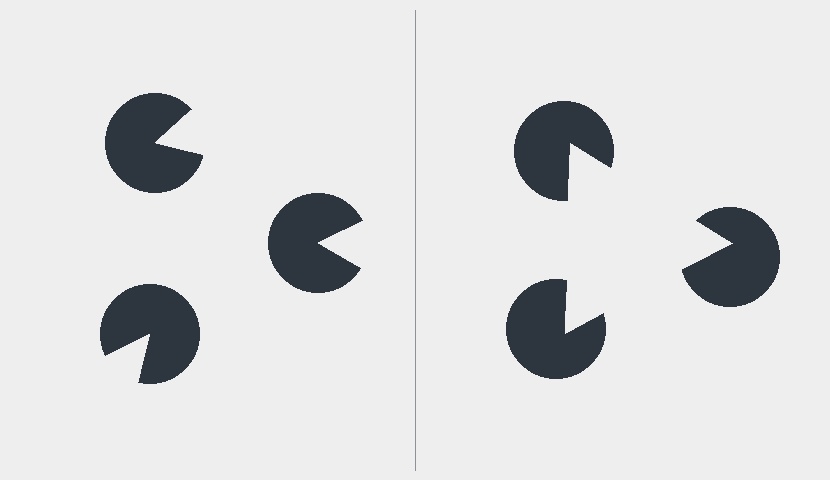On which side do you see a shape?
An illusory triangle appears on the right side. On the left side the wedge cuts are rotated, so no coherent shape forms.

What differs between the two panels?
The pac-man discs are positioned identically on both sides; only the wedge orientations differ. On the right they align to a triangle; on the left they are misaligned.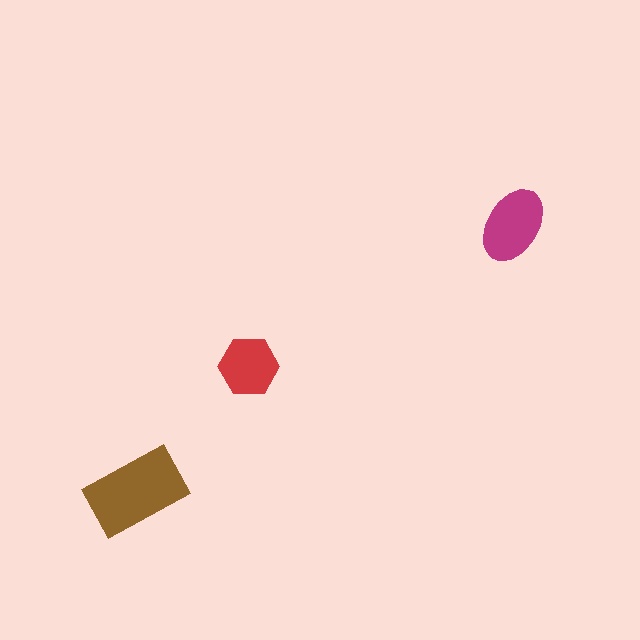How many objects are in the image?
There are 3 objects in the image.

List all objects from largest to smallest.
The brown rectangle, the magenta ellipse, the red hexagon.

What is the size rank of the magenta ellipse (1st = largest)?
2nd.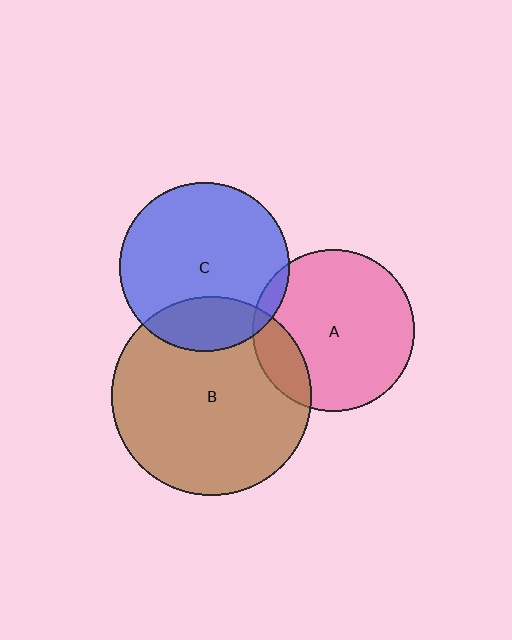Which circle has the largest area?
Circle B (brown).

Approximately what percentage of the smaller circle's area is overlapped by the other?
Approximately 5%.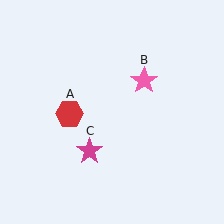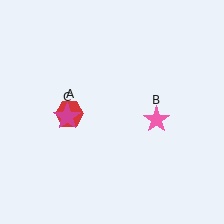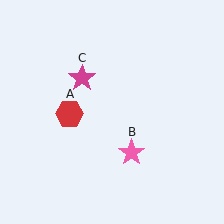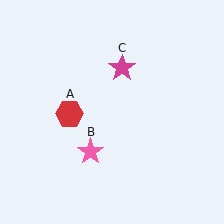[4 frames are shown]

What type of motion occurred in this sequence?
The pink star (object B), magenta star (object C) rotated clockwise around the center of the scene.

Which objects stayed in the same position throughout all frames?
Red hexagon (object A) remained stationary.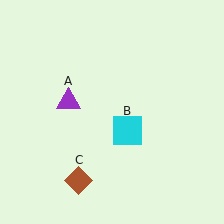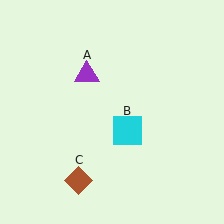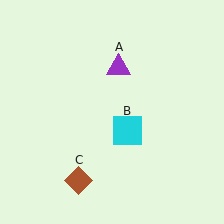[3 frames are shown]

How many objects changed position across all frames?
1 object changed position: purple triangle (object A).